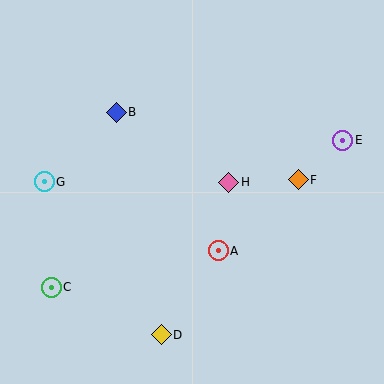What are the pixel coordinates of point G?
Point G is at (44, 182).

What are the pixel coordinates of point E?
Point E is at (343, 140).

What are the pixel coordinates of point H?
Point H is at (229, 182).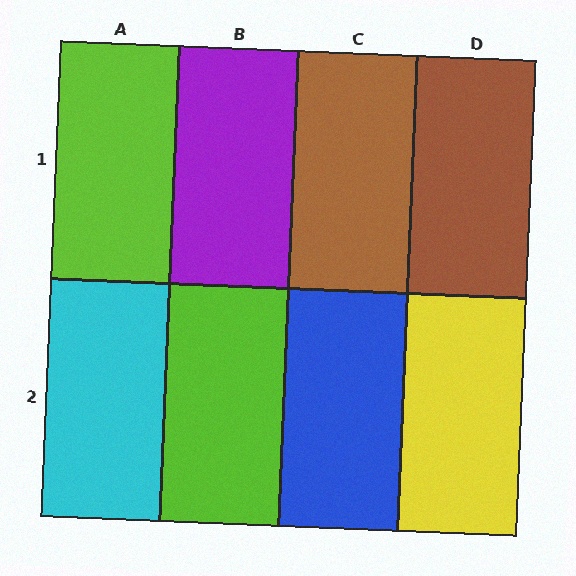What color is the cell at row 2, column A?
Cyan.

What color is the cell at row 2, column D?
Yellow.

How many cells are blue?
1 cell is blue.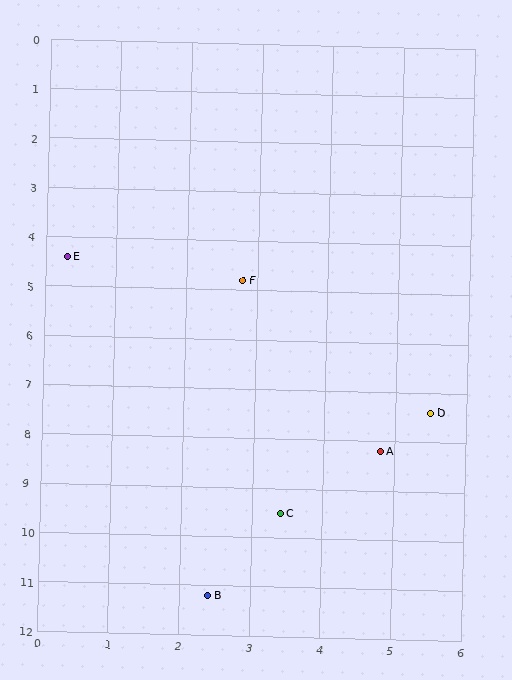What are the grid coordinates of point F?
Point F is at approximately (2.8, 4.8).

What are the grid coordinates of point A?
Point A is at approximately (4.8, 8.2).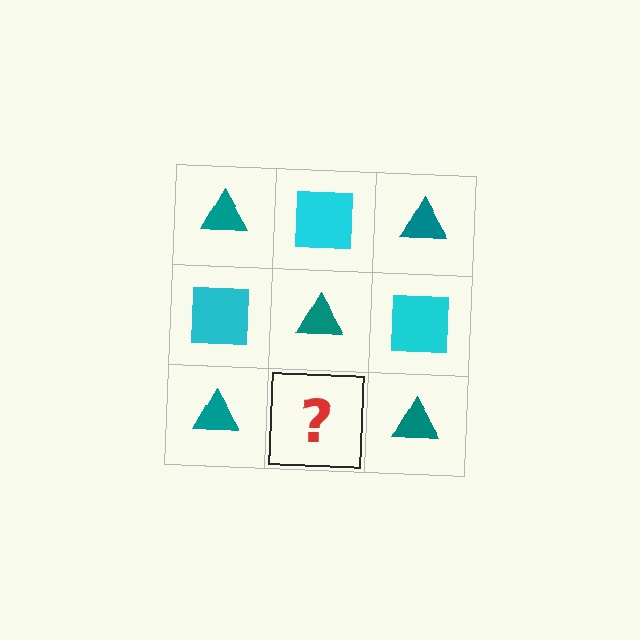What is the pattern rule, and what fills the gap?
The rule is that it alternates teal triangle and cyan square in a checkerboard pattern. The gap should be filled with a cyan square.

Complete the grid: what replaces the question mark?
The question mark should be replaced with a cyan square.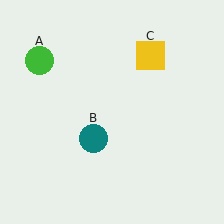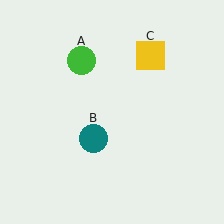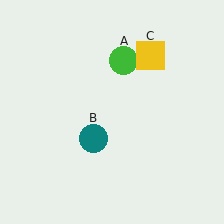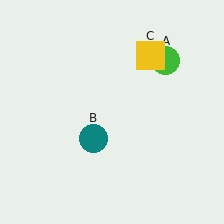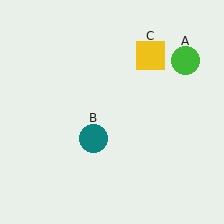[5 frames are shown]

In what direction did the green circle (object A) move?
The green circle (object A) moved right.